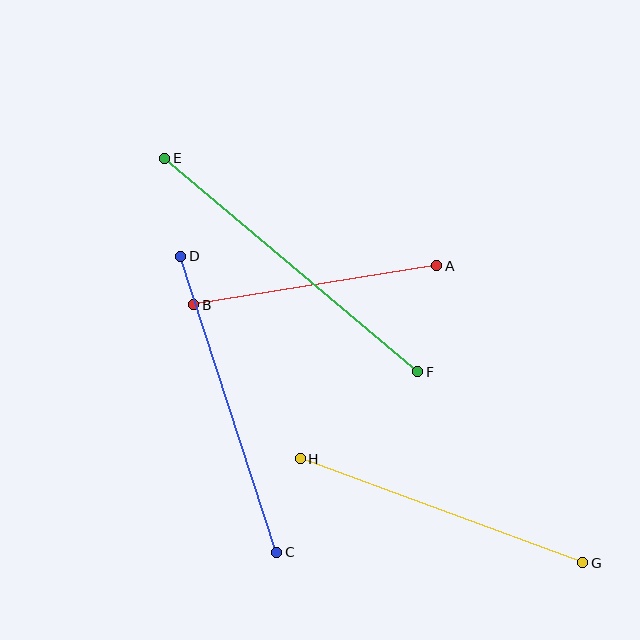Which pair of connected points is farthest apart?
Points E and F are farthest apart.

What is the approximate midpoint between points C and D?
The midpoint is at approximately (229, 404) pixels.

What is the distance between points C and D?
The distance is approximately 311 pixels.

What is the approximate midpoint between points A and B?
The midpoint is at approximately (315, 285) pixels.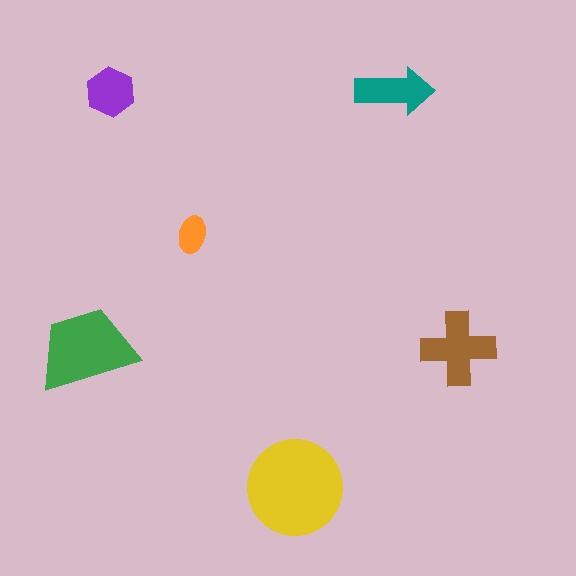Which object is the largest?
The yellow circle.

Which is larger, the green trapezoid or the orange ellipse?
The green trapezoid.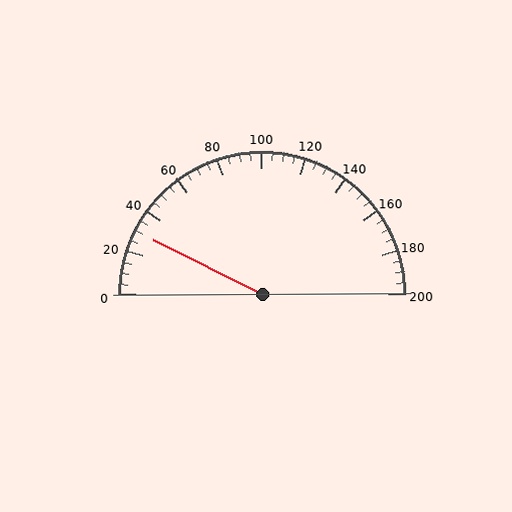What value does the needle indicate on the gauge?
The needle indicates approximately 30.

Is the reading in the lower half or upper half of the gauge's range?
The reading is in the lower half of the range (0 to 200).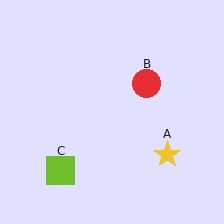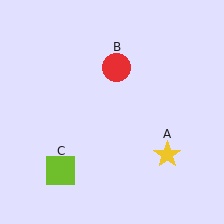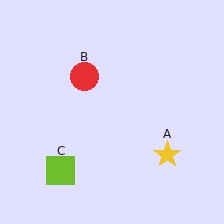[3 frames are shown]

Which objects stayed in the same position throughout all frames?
Yellow star (object A) and lime square (object C) remained stationary.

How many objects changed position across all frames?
1 object changed position: red circle (object B).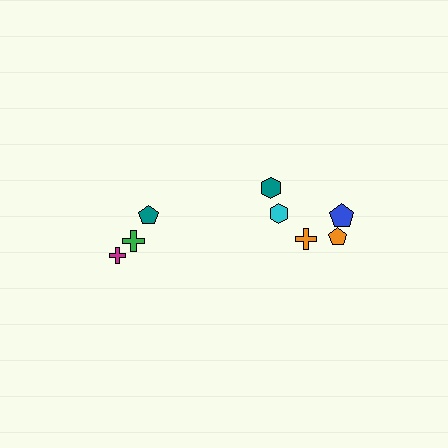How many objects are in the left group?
There are 3 objects.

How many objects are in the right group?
There are 5 objects.